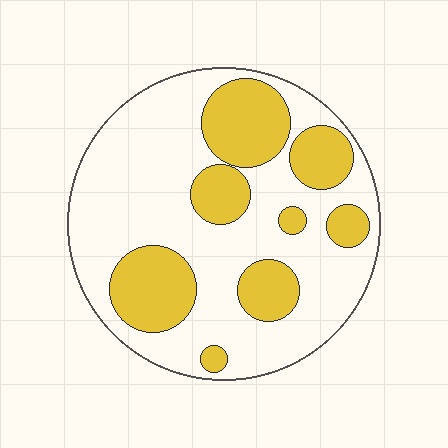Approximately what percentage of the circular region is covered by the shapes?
Approximately 30%.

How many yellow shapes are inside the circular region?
8.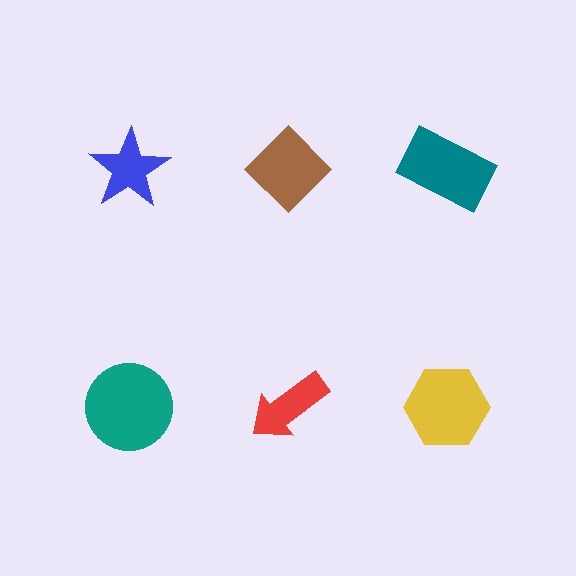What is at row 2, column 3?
A yellow hexagon.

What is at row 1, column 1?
A blue star.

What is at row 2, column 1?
A teal circle.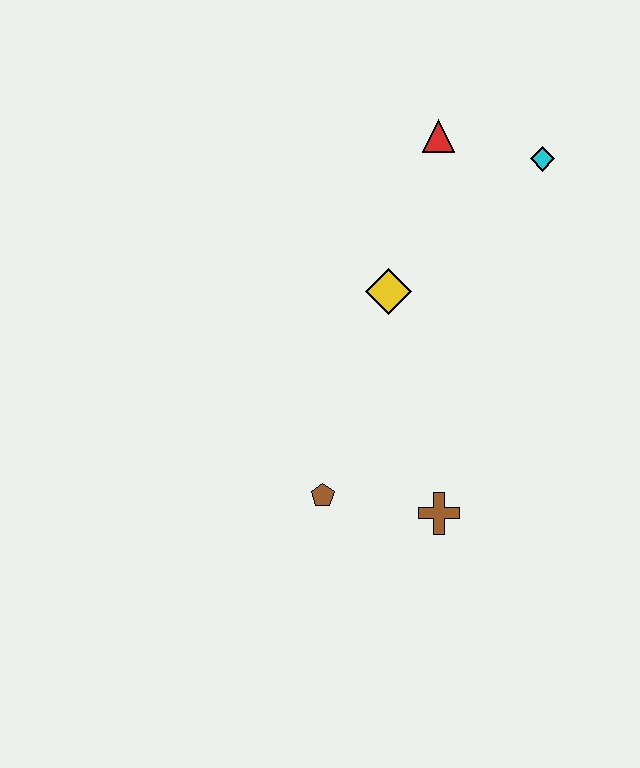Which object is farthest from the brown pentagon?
The cyan diamond is farthest from the brown pentagon.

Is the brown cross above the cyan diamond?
No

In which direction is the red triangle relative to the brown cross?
The red triangle is above the brown cross.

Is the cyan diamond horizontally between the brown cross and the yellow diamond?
No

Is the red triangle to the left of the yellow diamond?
No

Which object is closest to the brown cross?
The brown pentagon is closest to the brown cross.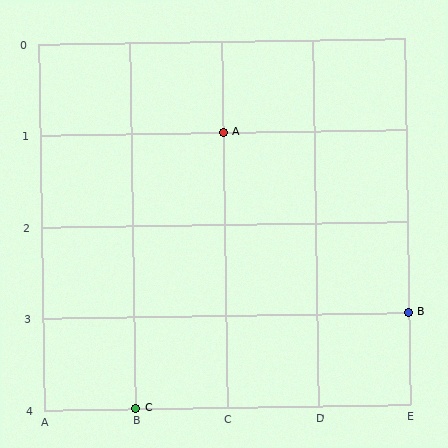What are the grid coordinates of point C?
Point C is at grid coordinates (B, 4).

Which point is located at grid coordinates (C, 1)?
Point A is at (C, 1).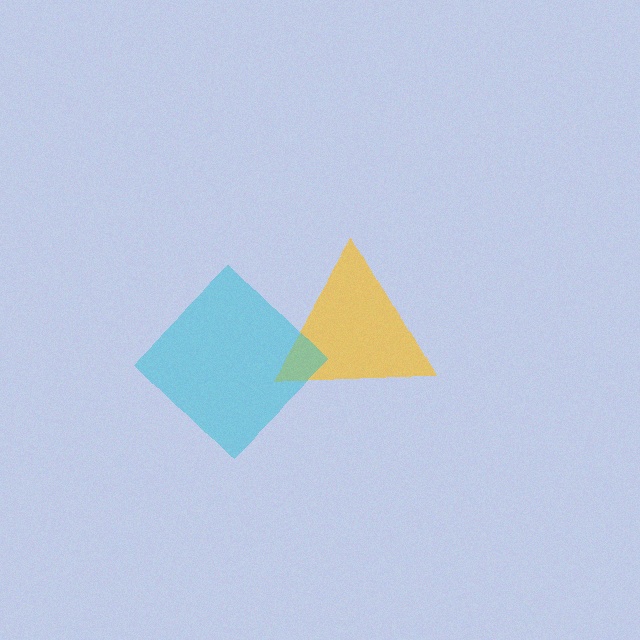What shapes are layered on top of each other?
The layered shapes are: a yellow triangle, a cyan diamond.